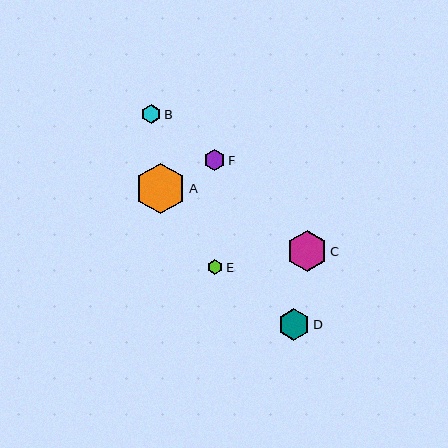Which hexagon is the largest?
Hexagon A is the largest with a size of approximately 50 pixels.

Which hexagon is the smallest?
Hexagon E is the smallest with a size of approximately 16 pixels.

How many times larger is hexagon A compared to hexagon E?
Hexagon A is approximately 3.2 times the size of hexagon E.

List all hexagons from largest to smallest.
From largest to smallest: A, C, D, F, B, E.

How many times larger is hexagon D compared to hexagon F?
Hexagon D is approximately 1.5 times the size of hexagon F.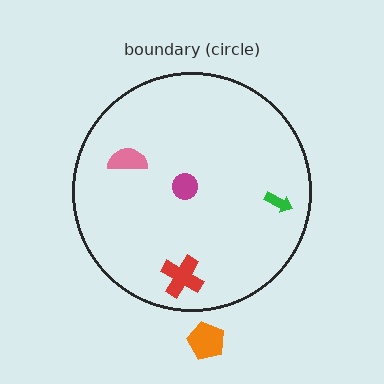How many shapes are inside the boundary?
4 inside, 1 outside.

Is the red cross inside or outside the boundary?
Inside.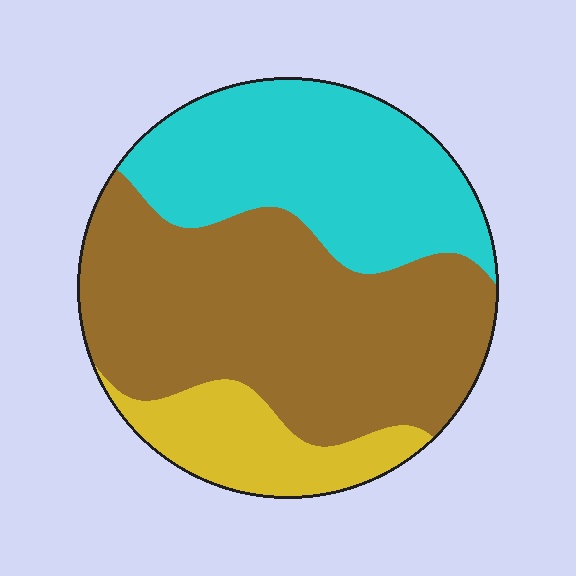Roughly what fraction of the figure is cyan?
Cyan takes up about one third (1/3) of the figure.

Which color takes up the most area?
Brown, at roughly 50%.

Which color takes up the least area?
Yellow, at roughly 15%.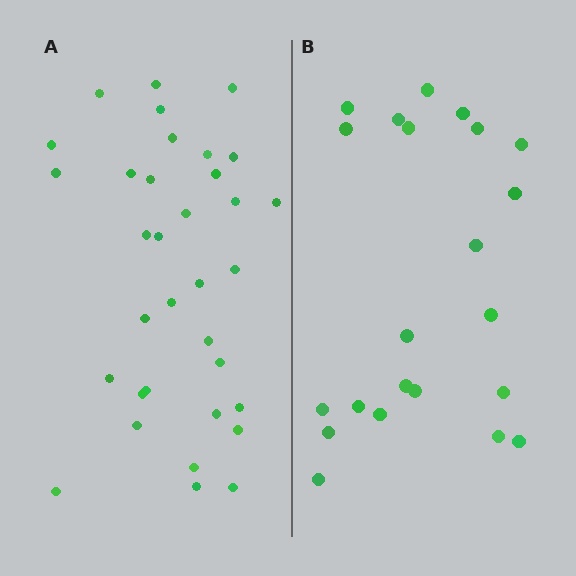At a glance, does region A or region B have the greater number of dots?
Region A (the left region) has more dots.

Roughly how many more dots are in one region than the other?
Region A has roughly 12 or so more dots than region B.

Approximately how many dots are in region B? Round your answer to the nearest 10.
About 20 dots. (The exact count is 22, which rounds to 20.)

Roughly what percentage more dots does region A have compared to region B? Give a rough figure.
About 55% more.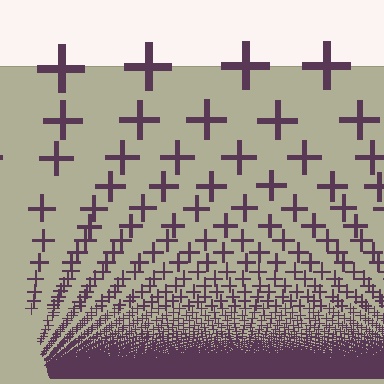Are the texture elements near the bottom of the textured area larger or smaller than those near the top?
Smaller. The gradient is inverted — elements near the bottom are smaller and denser.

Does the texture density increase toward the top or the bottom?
Density increases toward the bottom.